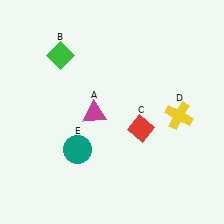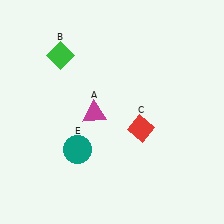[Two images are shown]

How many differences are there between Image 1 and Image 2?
There is 1 difference between the two images.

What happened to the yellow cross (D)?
The yellow cross (D) was removed in Image 2. It was in the bottom-right area of Image 1.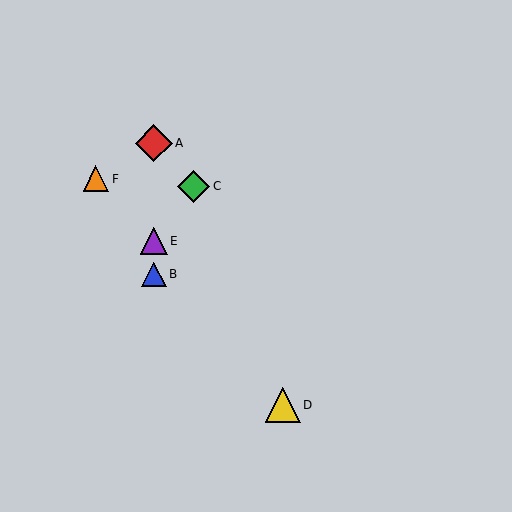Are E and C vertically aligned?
No, E is at x≈154 and C is at x≈193.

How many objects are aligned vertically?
3 objects (A, B, E) are aligned vertically.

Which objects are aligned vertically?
Objects A, B, E are aligned vertically.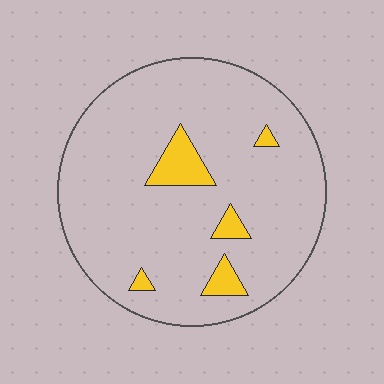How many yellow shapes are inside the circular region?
5.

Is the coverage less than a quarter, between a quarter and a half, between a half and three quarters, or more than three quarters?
Less than a quarter.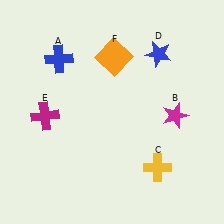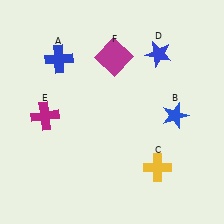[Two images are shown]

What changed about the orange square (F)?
In Image 1, F is orange. In Image 2, it changed to magenta.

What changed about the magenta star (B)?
In Image 1, B is magenta. In Image 2, it changed to blue.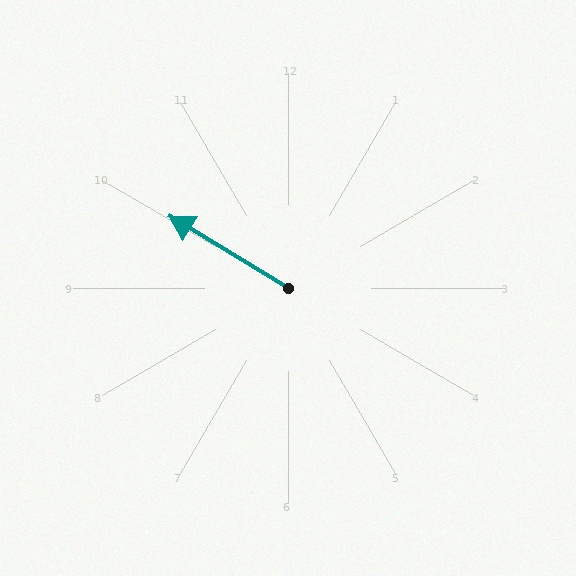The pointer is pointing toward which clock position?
Roughly 10 o'clock.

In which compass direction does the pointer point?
Northwest.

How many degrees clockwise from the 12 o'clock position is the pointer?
Approximately 301 degrees.